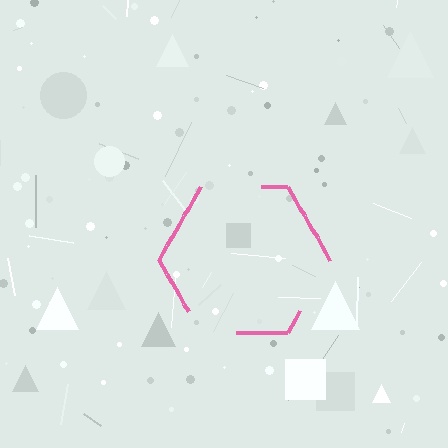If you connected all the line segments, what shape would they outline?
They would outline a hexagon.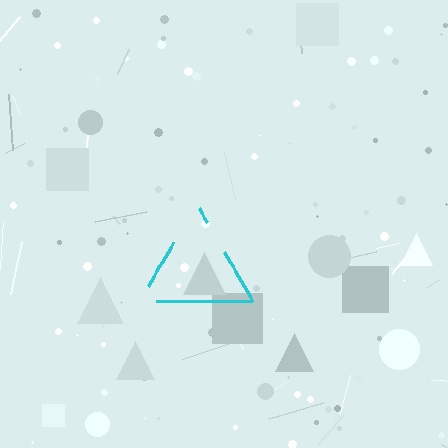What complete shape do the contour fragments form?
The contour fragments form a triangle.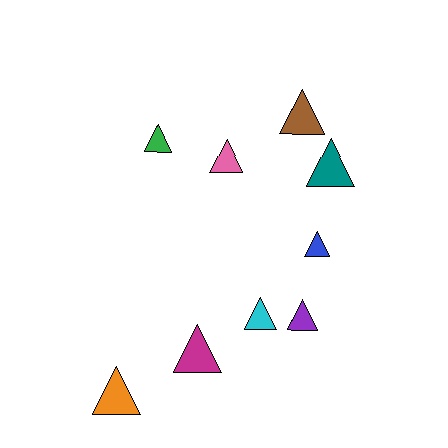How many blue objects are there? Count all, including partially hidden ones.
There is 1 blue object.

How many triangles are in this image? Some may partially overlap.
There are 9 triangles.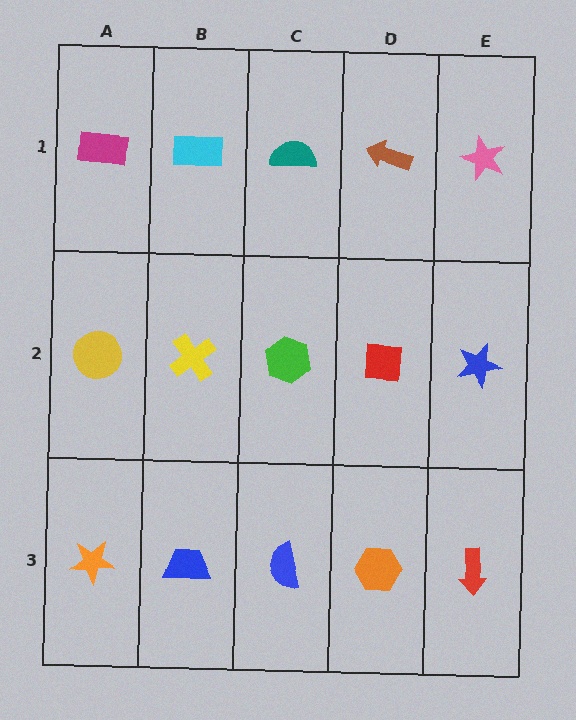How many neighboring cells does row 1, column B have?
3.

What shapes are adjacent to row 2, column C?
A teal semicircle (row 1, column C), a blue semicircle (row 3, column C), a yellow cross (row 2, column B), a red square (row 2, column D).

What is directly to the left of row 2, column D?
A green hexagon.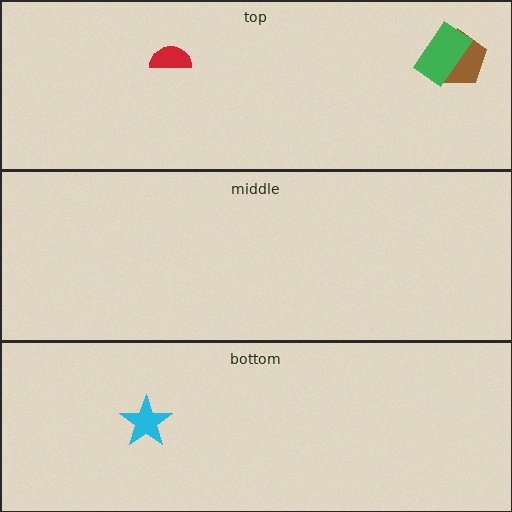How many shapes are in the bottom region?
1.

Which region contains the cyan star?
The bottom region.